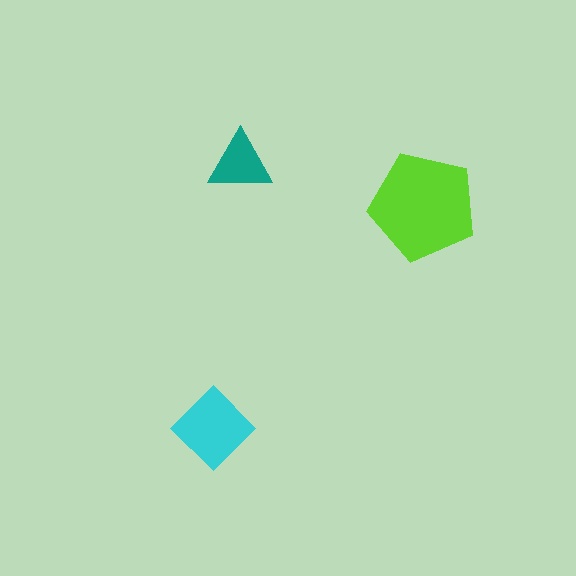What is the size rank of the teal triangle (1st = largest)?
3rd.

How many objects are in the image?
There are 3 objects in the image.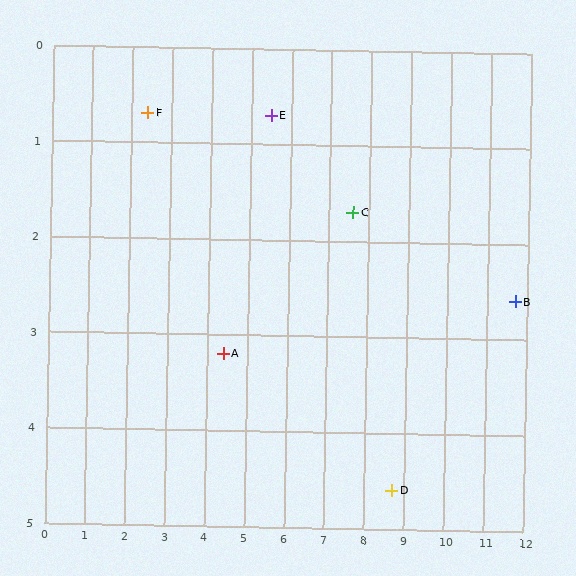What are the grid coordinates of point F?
Point F is at approximately (2.4, 0.7).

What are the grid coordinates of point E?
Point E is at approximately (5.5, 0.7).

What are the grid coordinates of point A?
Point A is at approximately (4.4, 3.2).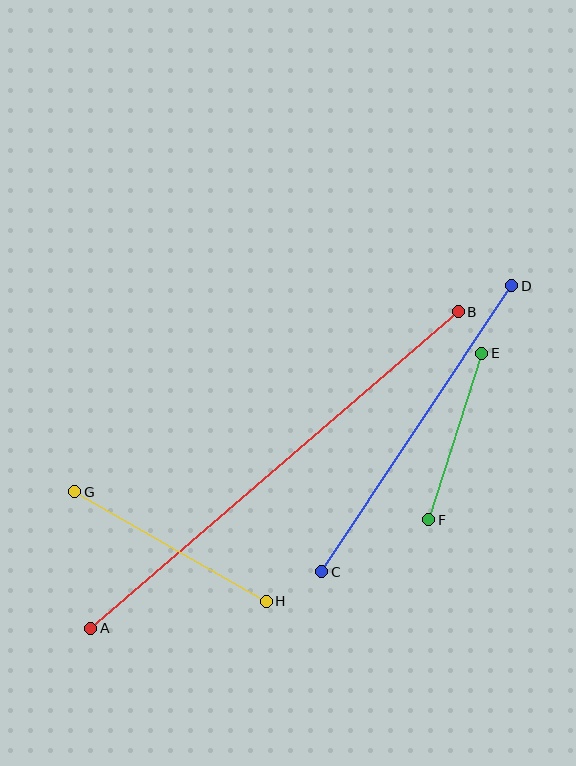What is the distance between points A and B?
The distance is approximately 485 pixels.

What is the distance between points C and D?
The distance is approximately 343 pixels.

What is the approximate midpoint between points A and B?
The midpoint is at approximately (275, 470) pixels.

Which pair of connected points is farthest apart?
Points A and B are farthest apart.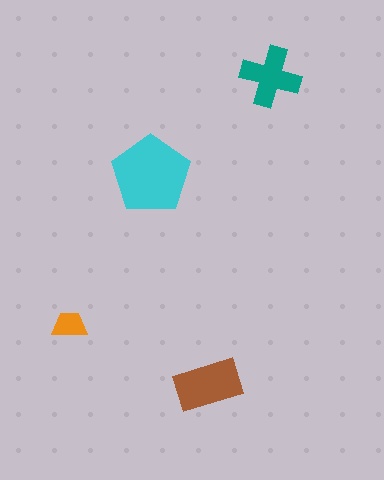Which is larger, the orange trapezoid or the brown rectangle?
The brown rectangle.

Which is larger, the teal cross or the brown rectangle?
The brown rectangle.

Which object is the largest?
The cyan pentagon.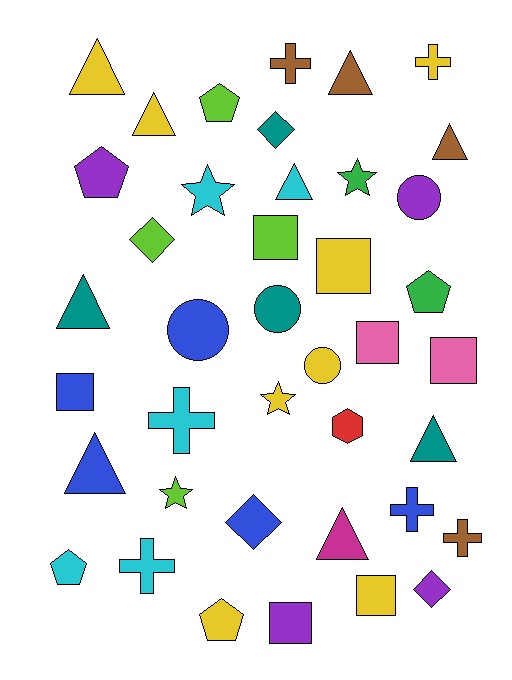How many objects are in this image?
There are 40 objects.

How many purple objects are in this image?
There are 4 purple objects.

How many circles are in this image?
There are 4 circles.